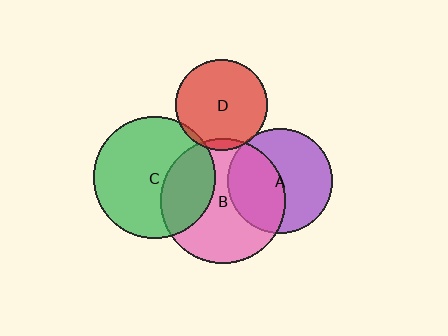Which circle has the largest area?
Circle B (pink).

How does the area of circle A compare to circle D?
Approximately 1.3 times.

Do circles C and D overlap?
Yes.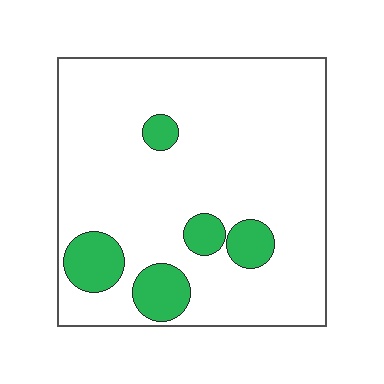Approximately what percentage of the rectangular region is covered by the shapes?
Approximately 15%.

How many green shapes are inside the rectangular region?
5.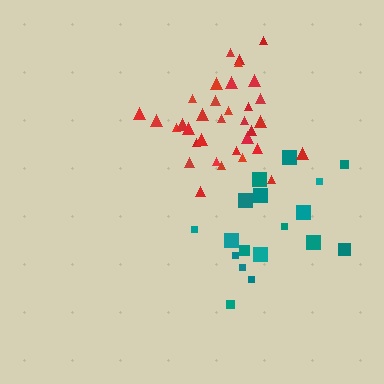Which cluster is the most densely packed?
Red.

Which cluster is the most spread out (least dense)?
Teal.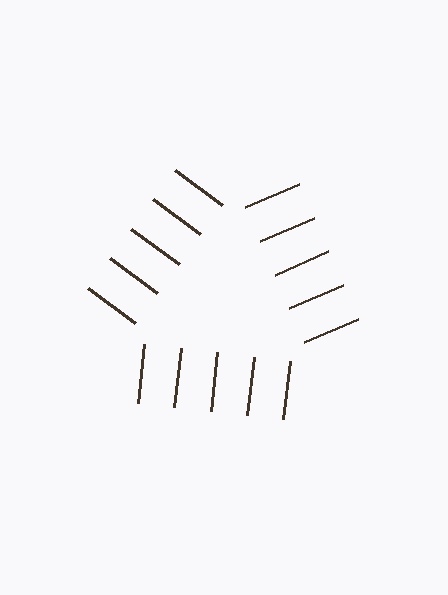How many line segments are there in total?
15 — 5 along each of the 3 edges.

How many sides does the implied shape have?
3 sides — the line-ends trace a triangle.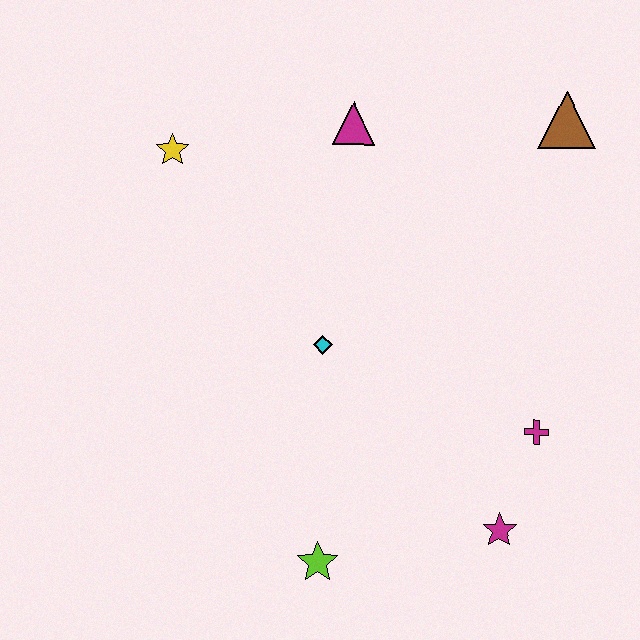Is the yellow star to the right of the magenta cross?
No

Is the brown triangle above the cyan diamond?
Yes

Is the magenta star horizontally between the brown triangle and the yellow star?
Yes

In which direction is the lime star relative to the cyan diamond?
The lime star is below the cyan diamond.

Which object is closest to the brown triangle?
The magenta triangle is closest to the brown triangle.